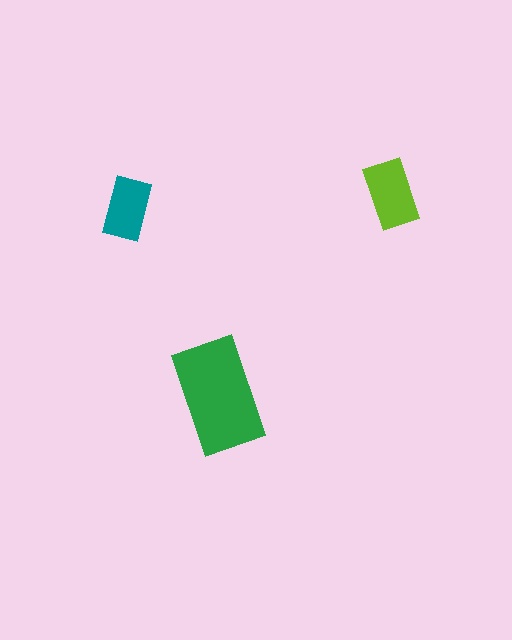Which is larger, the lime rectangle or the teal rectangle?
The lime one.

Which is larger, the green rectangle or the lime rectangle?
The green one.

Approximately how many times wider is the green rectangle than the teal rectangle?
About 2 times wider.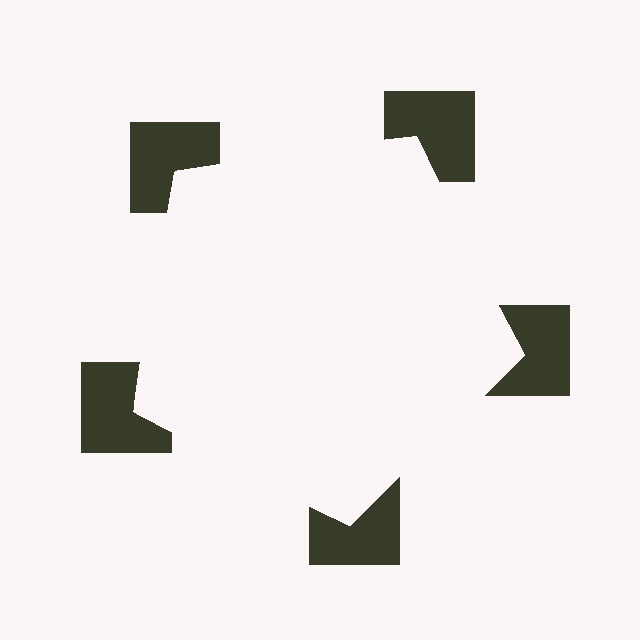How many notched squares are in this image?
There are 5 — one at each vertex of the illusory pentagon.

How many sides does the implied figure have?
5 sides.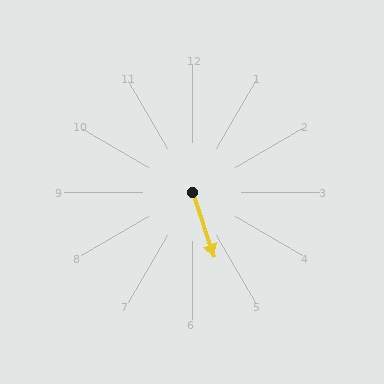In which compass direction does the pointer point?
South.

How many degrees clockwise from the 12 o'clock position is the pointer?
Approximately 162 degrees.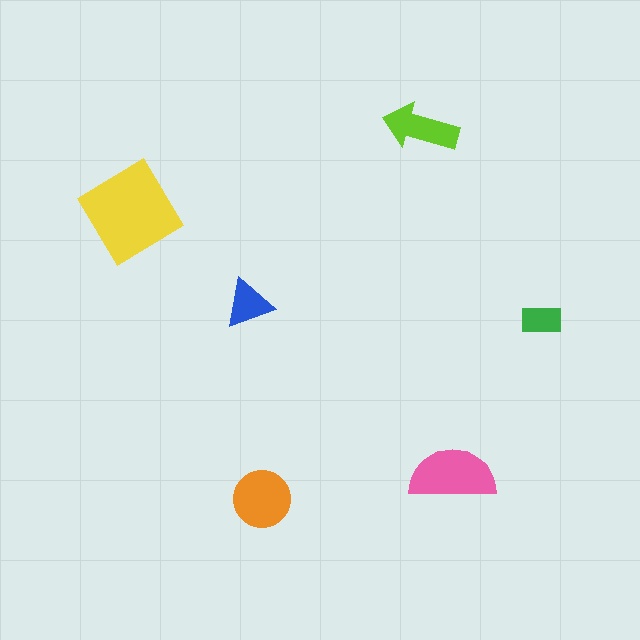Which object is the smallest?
The green rectangle.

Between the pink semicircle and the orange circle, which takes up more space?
The pink semicircle.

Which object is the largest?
The yellow diamond.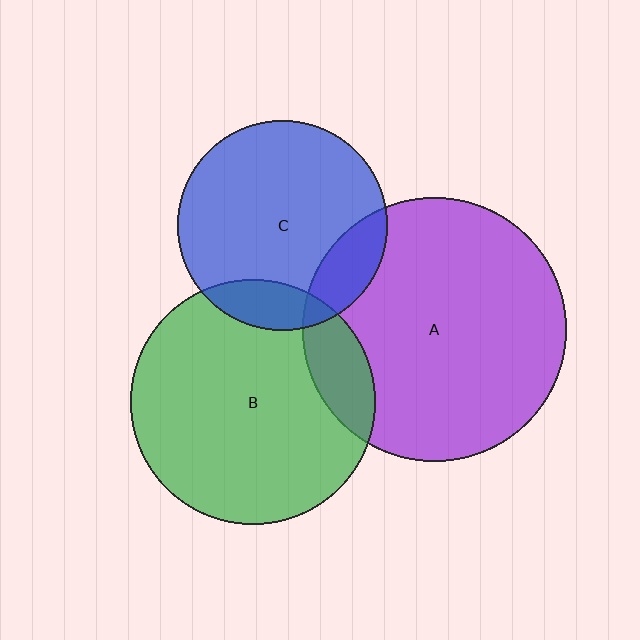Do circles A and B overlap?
Yes.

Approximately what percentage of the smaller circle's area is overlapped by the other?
Approximately 15%.